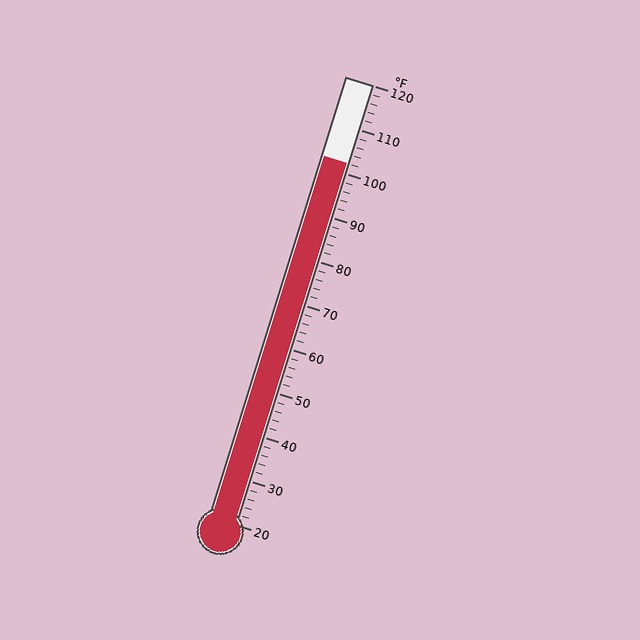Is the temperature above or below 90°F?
The temperature is above 90°F.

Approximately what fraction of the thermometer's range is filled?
The thermometer is filled to approximately 80% of its range.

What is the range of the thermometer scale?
The thermometer scale ranges from 20°F to 120°F.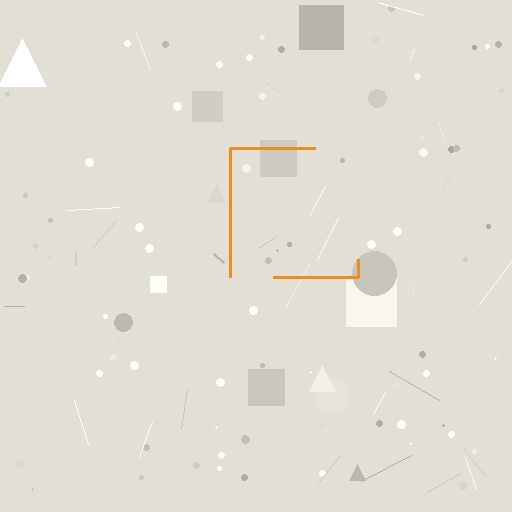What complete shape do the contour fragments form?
The contour fragments form a square.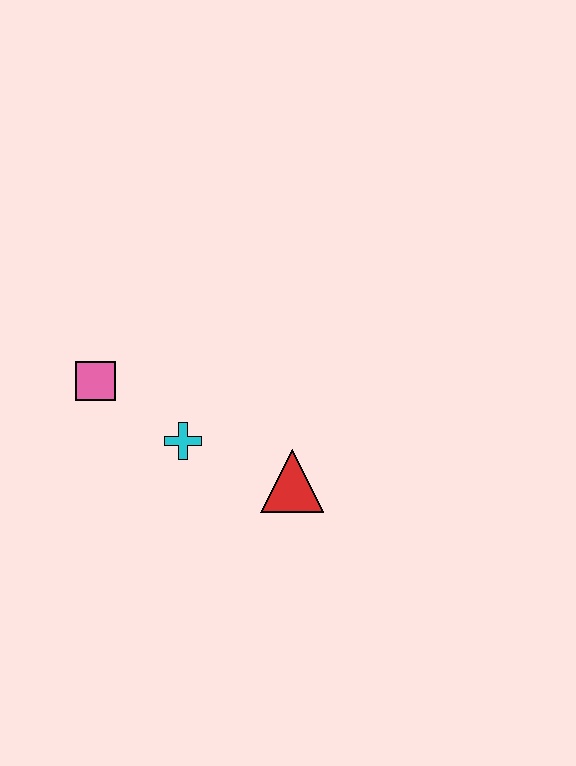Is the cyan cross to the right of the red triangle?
No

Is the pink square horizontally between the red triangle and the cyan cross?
No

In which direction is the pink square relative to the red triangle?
The pink square is to the left of the red triangle.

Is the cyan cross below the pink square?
Yes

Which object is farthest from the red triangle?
The pink square is farthest from the red triangle.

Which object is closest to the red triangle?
The cyan cross is closest to the red triangle.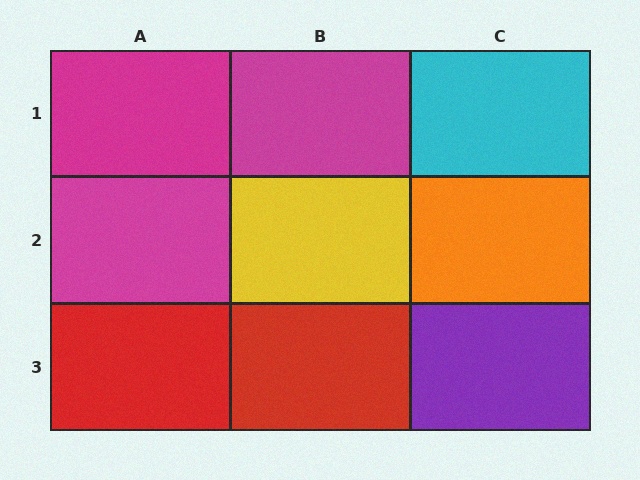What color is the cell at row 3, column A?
Red.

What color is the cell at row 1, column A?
Magenta.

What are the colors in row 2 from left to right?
Magenta, yellow, orange.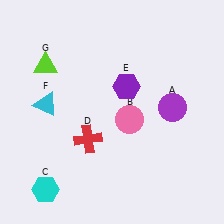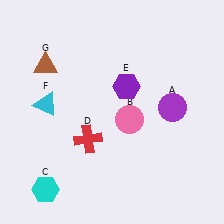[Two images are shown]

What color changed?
The triangle (G) changed from lime in Image 1 to brown in Image 2.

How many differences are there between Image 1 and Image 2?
There is 1 difference between the two images.